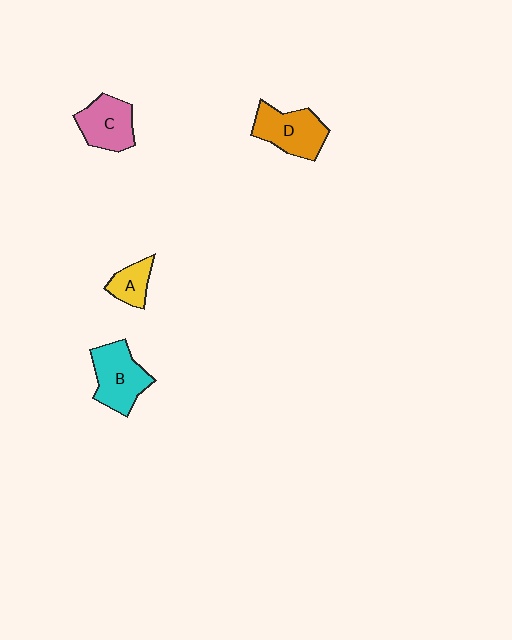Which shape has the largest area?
Shape B (cyan).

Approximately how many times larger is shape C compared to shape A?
Approximately 1.6 times.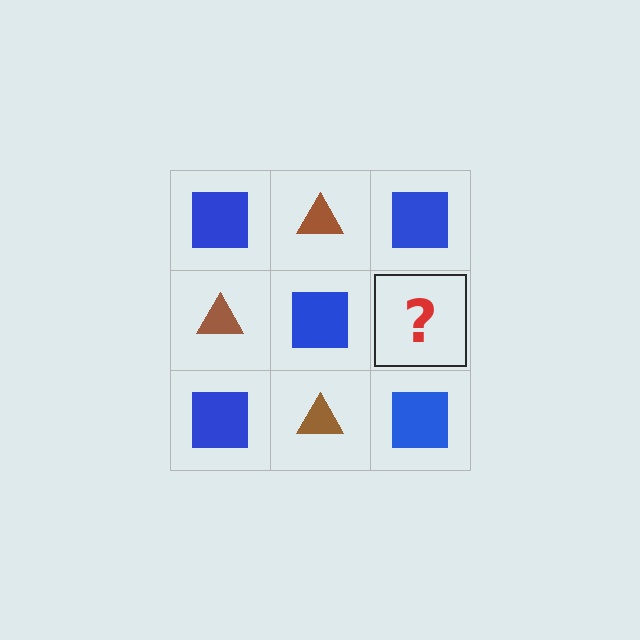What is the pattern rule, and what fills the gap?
The rule is that it alternates blue square and brown triangle in a checkerboard pattern. The gap should be filled with a brown triangle.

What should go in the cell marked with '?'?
The missing cell should contain a brown triangle.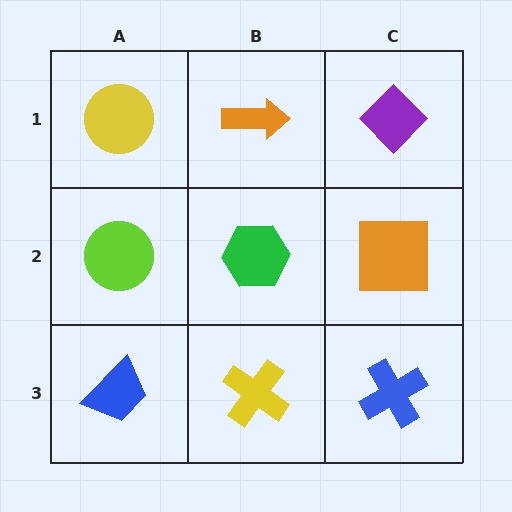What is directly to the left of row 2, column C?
A green hexagon.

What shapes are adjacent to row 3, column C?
An orange square (row 2, column C), a yellow cross (row 3, column B).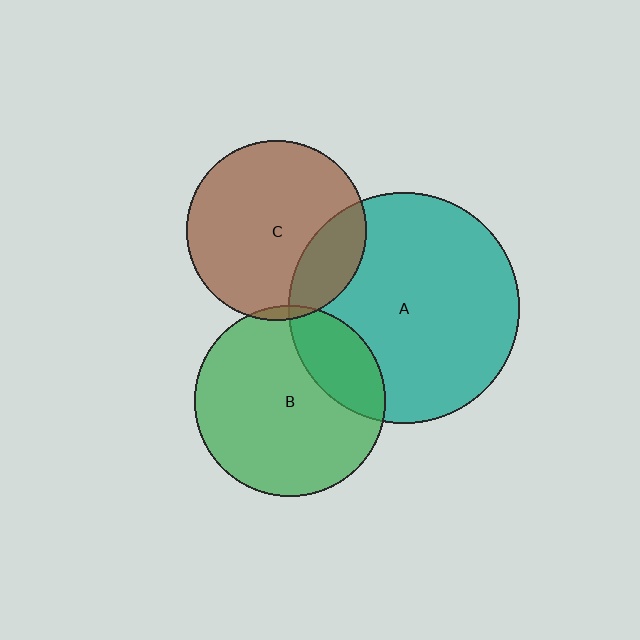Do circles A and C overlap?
Yes.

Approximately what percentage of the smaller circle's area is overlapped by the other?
Approximately 20%.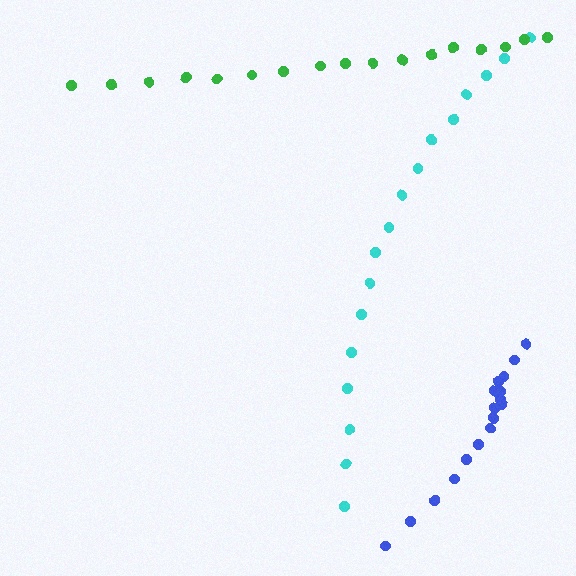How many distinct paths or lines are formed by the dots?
There are 3 distinct paths.